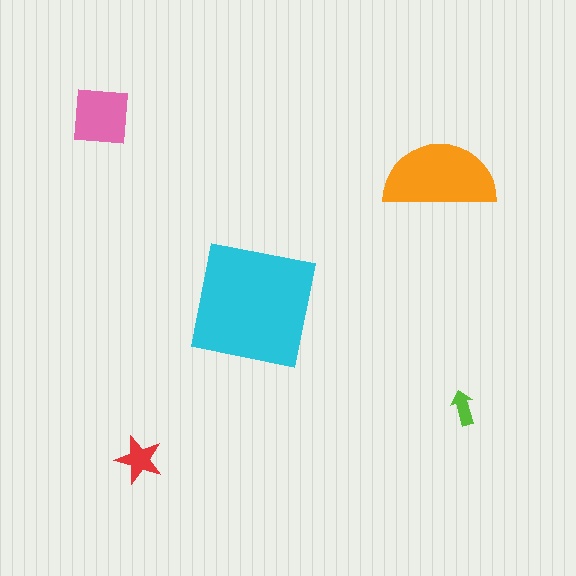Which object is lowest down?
The red star is bottommost.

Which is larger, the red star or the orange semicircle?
The orange semicircle.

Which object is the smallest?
The lime arrow.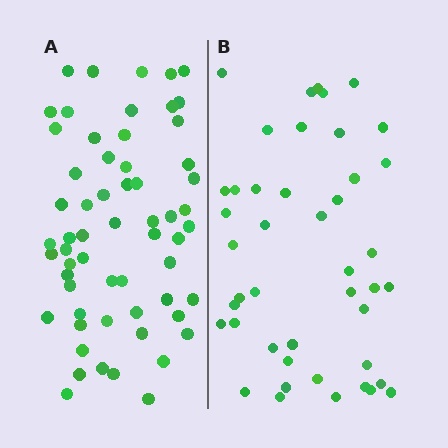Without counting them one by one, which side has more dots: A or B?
Region A (the left region) has more dots.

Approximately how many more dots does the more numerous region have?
Region A has approximately 15 more dots than region B.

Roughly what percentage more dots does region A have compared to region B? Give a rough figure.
About 35% more.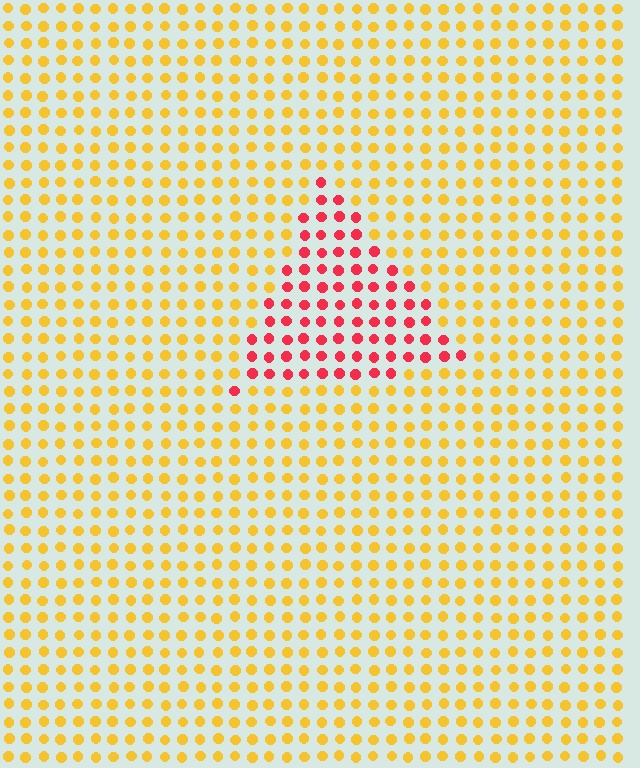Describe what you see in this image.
The image is filled with small yellow elements in a uniform arrangement. A triangle-shaped region is visible where the elements are tinted to a slightly different hue, forming a subtle color boundary.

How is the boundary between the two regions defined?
The boundary is defined purely by a slight shift in hue (about 55 degrees). Spacing, size, and orientation are identical on both sides.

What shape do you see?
I see a triangle.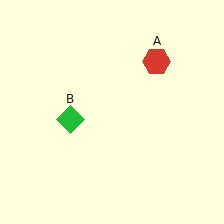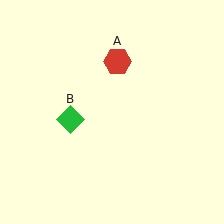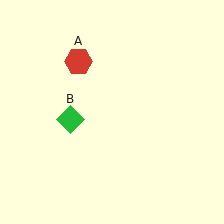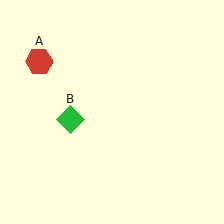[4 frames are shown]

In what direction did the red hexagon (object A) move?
The red hexagon (object A) moved left.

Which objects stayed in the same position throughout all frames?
Green diamond (object B) remained stationary.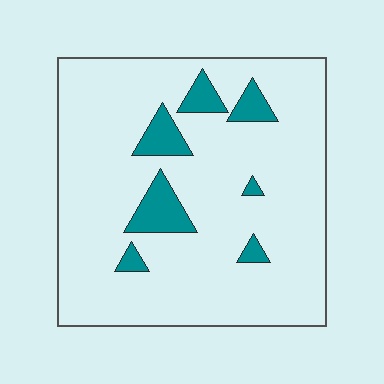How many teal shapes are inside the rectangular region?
7.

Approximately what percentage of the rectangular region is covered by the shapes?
Approximately 10%.